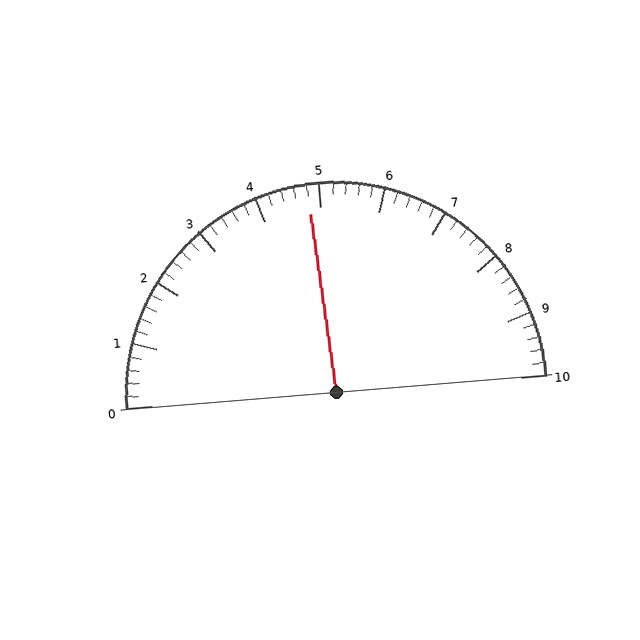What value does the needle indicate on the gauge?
The needle indicates approximately 4.8.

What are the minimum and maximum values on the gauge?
The gauge ranges from 0 to 10.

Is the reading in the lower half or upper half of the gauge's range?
The reading is in the lower half of the range (0 to 10).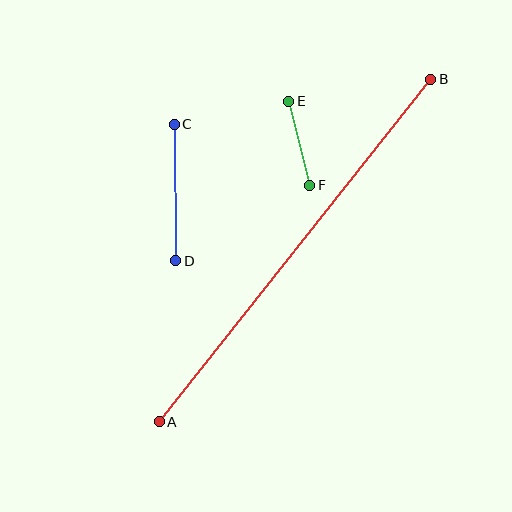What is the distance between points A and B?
The distance is approximately 437 pixels.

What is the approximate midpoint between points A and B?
The midpoint is at approximately (295, 250) pixels.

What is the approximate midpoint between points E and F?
The midpoint is at approximately (299, 143) pixels.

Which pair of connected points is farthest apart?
Points A and B are farthest apart.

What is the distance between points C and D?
The distance is approximately 137 pixels.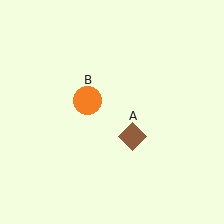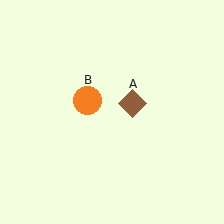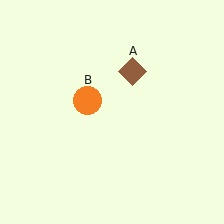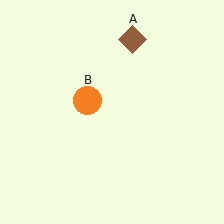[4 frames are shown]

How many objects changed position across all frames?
1 object changed position: brown diamond (object A).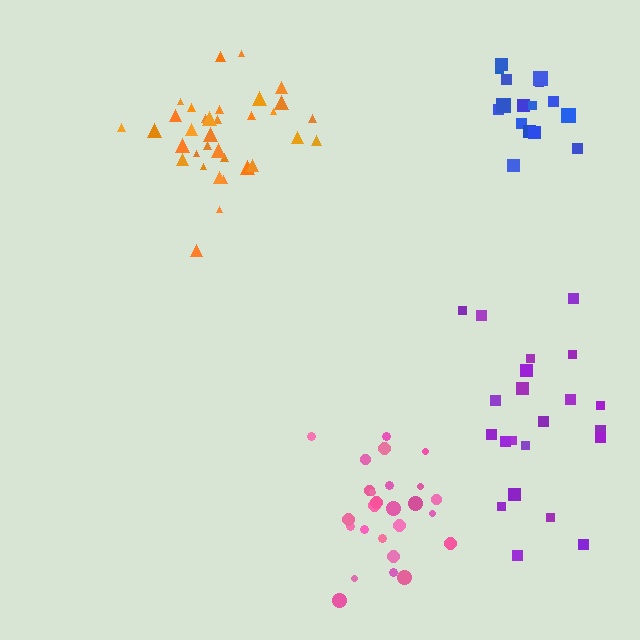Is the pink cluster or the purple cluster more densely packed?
Pink.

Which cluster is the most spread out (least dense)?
Purple.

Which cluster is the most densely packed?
Blue.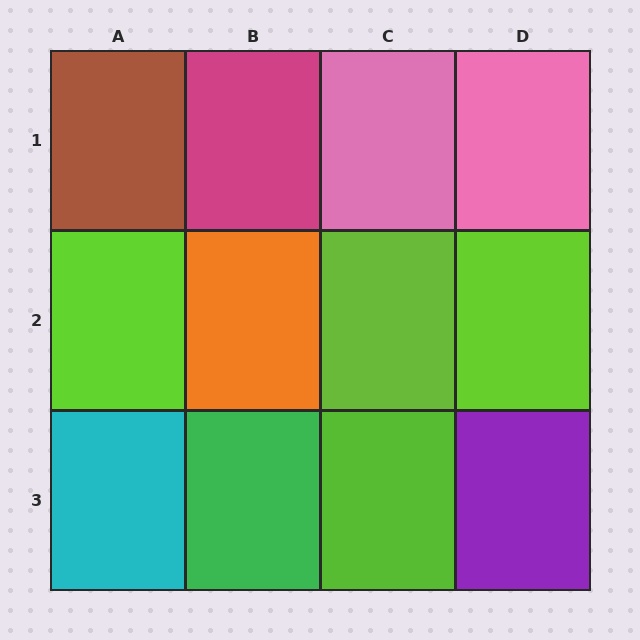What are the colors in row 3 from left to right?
Cyan, green, lime, purple.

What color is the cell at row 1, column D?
Pink.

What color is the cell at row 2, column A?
Lime.